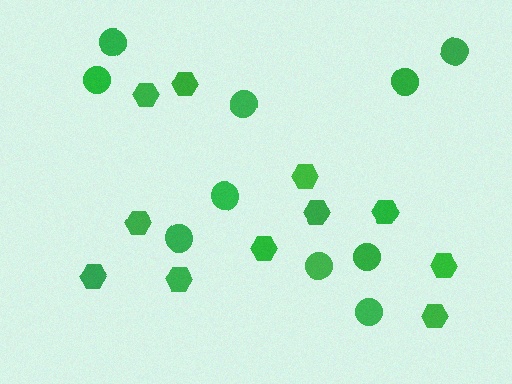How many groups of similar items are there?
There are 2 groups: one group of circles (10) and one group of hexagons (11).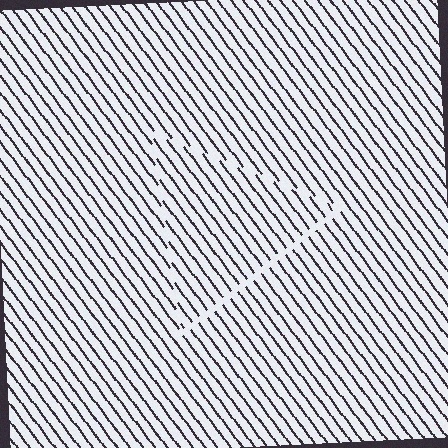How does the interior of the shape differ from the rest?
The interior of the shape contains the same grating, shifted by half a period — the contour is defined by the phase discontinuity where line-ends from the inner and outer gratings abut.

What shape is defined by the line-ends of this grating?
An illusory triangle. The interior of the shape contains the same grating, shifted by half a period — the contour is defined by the phase discontinuity where line-ends from the inner and outer gratings abut.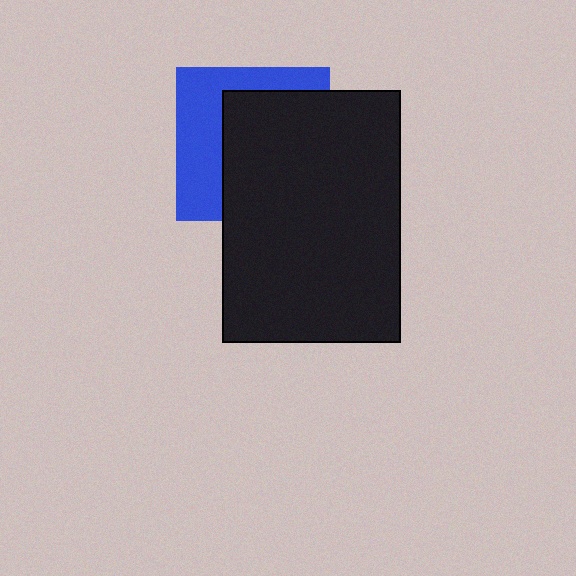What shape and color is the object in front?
The object in front is a black rectangle.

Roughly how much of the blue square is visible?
A small part of it is visible (roughly 40%).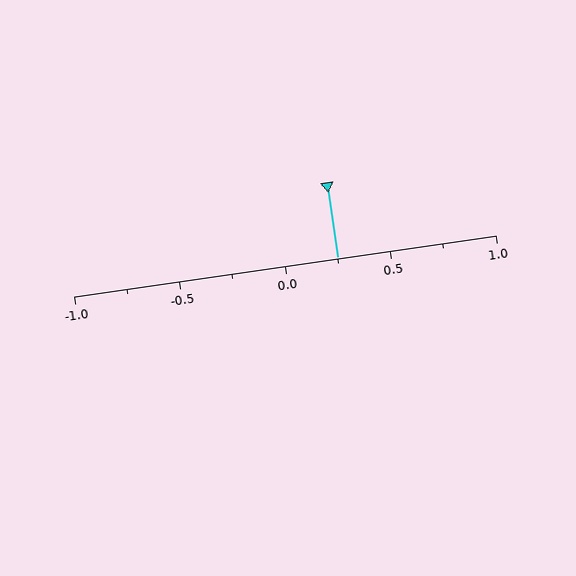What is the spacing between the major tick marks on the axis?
The major ticks are spaced 0.5 apart.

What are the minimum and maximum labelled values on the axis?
The axis runs from -1.0 to 1.0.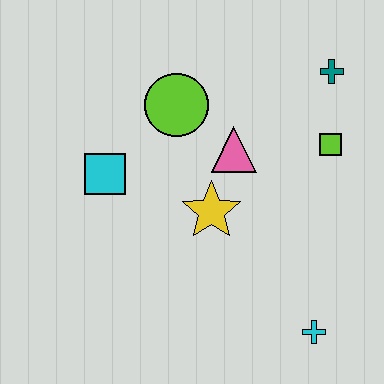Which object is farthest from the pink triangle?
The cyan cross is farthest from the pink triangle.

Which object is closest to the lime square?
The teal cross is closest to the lime square.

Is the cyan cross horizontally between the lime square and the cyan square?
Yes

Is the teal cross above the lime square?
Yes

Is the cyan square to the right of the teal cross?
No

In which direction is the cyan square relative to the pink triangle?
The cyan square is to the left of the pink triangle.